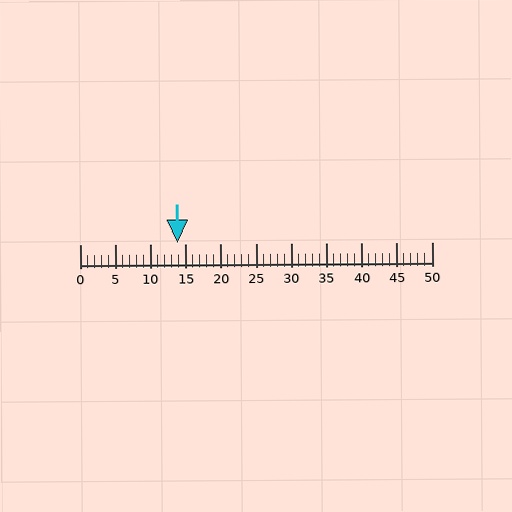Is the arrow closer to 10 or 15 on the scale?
The arrow is closer to 15.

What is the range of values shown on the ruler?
The ruler shows values from 0 to 50.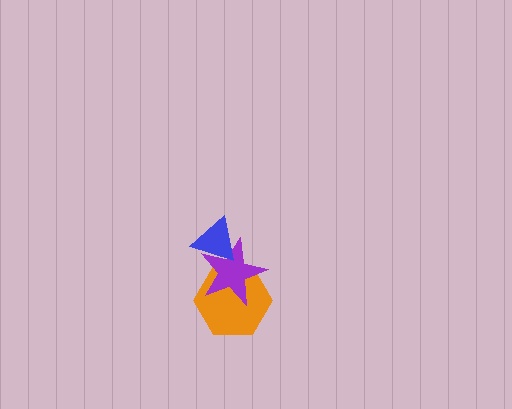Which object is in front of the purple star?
The blue triangle is in front of the purple star.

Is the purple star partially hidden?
Yes, it is partially covered by another shape.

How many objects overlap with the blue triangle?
1 object overlaps with the blue triangle.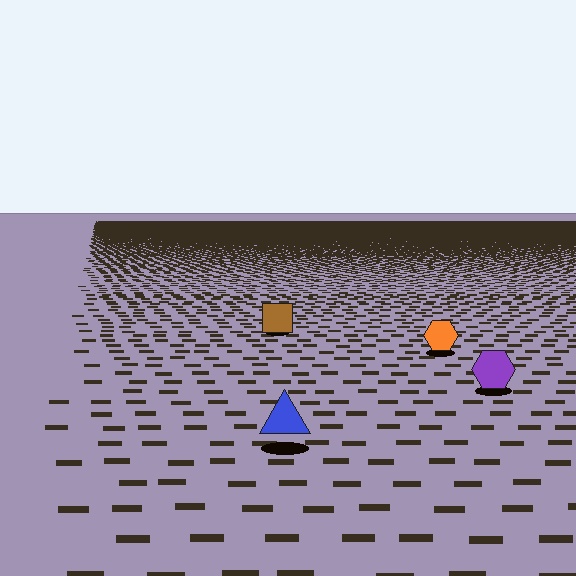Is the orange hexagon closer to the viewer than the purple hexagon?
No. The purple hexagon is closer — you can tell from the texture gradient: the ground texture is coarser near it.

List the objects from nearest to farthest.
From nearest to farthest: the blue triangle, the purple hexagon, the orange hexagon, the brown square.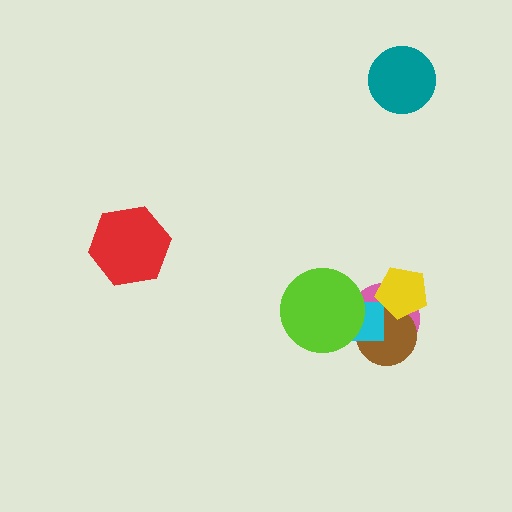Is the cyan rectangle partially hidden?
Yes, it is partially covered by another shape.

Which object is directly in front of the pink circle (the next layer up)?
The brown circle is directly in front of the pink circle.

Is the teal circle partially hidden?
No, no other shape covers it.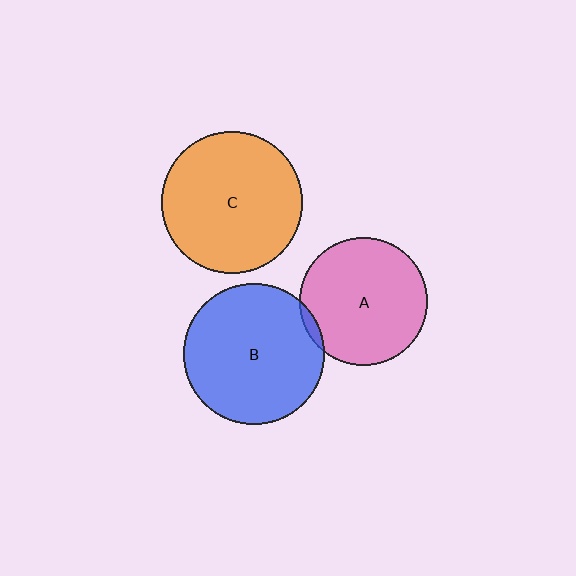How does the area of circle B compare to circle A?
Approximately 1.2 times.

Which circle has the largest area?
Circle C (orange).